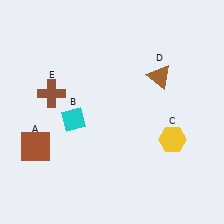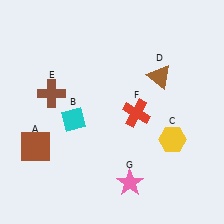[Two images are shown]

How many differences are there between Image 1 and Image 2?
There are 2 differences between the two images.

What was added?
A red cross (F), a pink star (G) were added in Image 2.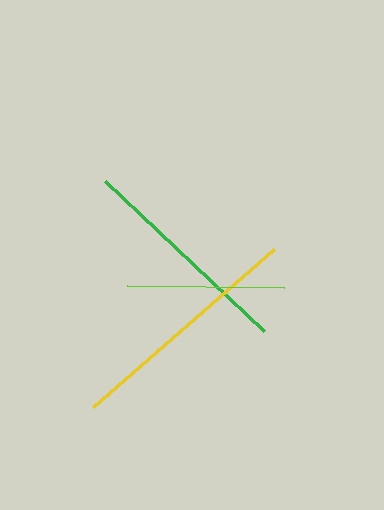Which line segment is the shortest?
The lime line is the shortest at approximately 157 pixels.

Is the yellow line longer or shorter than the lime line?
The yellow line is longer than the lime line.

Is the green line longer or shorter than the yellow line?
The yellow line is longer than the green line.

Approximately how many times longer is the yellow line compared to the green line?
The yellow line is approximately 1.1 times the length of the green line.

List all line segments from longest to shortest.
From longest to shortest: yellow, green, lime.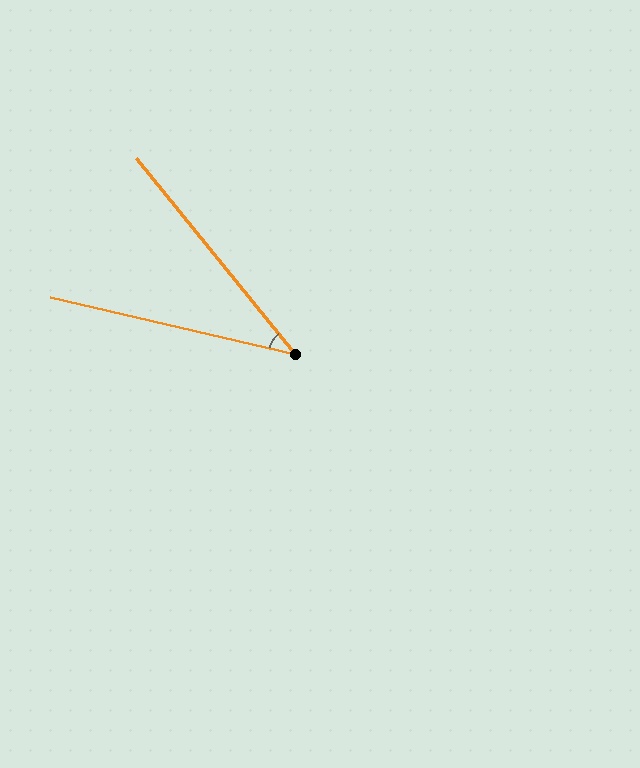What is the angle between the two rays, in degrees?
Approximately 38 degrees.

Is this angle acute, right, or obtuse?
It is acute.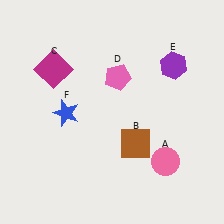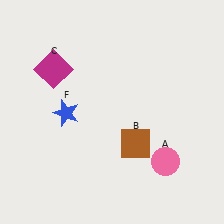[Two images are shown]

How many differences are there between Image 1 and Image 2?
There are 2 differences between the two images.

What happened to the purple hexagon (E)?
The purple hexagon (E) was removed in Image 2. It was in the top-right area of Image 1.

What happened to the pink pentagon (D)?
The pink pentagon (D) was removed in Image 2. It was in the top-right area of Image 1.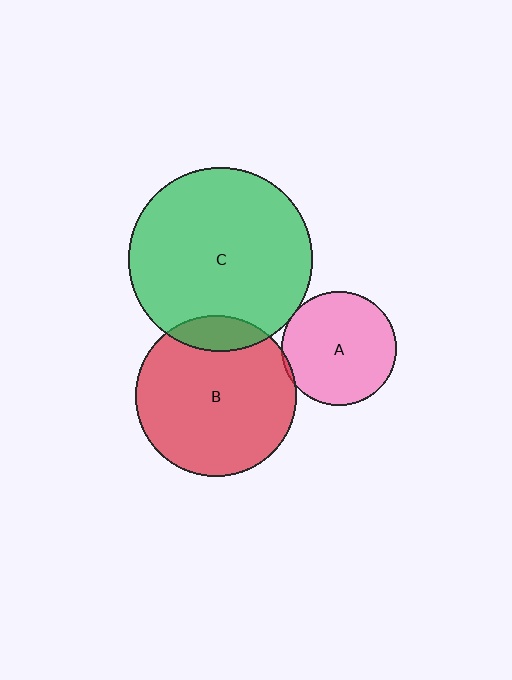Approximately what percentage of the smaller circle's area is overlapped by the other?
Approximately 5%.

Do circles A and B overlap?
Yes.